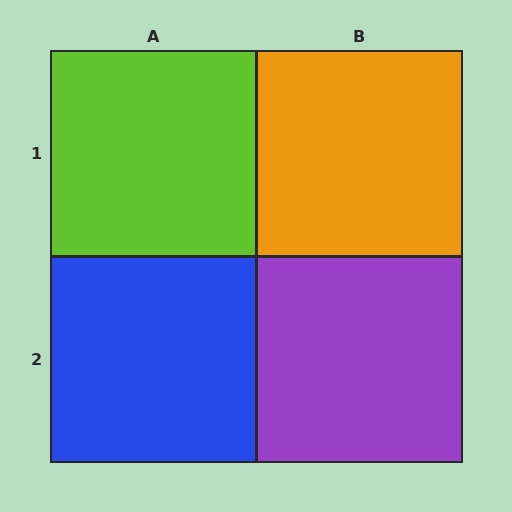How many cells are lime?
1 cell is lime.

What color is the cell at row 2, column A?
Blue.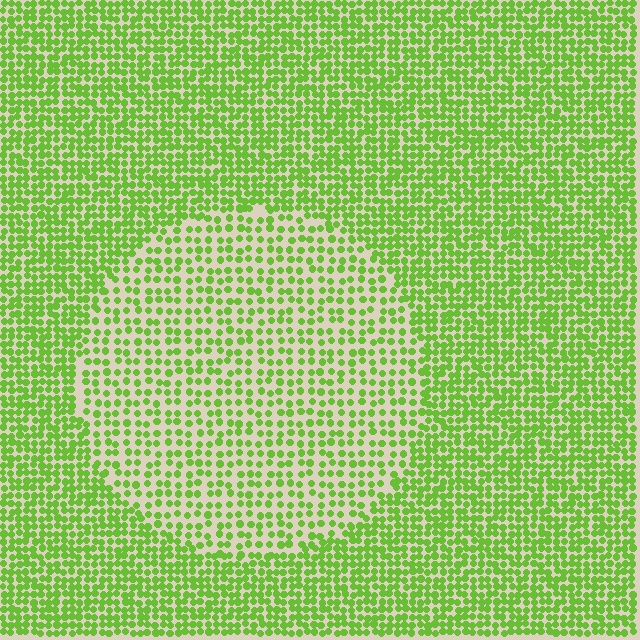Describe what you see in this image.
The image contains small lime elements arranged at two different densities. A circle-shaped region is visible where the elements are less densely packed than the surrounding area.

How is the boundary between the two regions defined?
The boundary is defined by a change in element density (approximately 1.8x ratio). All elements are the same color, size, and shape.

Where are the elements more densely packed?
The elements are more densely packed outside the circle boundary.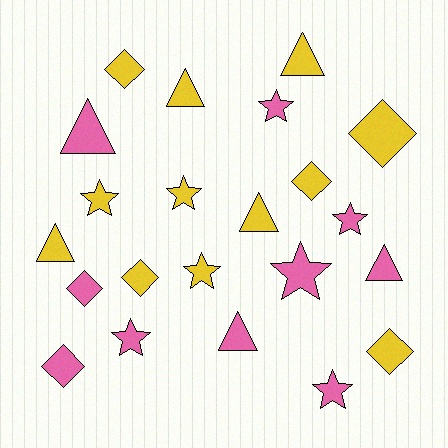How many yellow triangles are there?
There are 4 yellow triangles.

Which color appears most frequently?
Yellow, with 12 objects.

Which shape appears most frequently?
Star, with 8 objects.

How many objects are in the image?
There are 22 objects.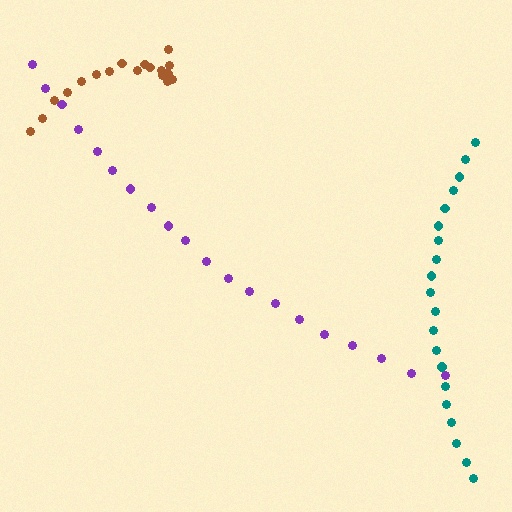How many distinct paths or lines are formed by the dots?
There are 3 distinct paths.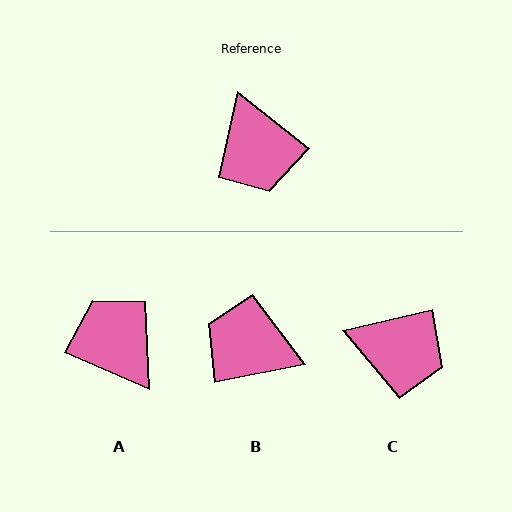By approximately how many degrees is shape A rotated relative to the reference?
Approximately 165 degrees clockwise.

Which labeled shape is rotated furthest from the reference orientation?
A, about 165 degrees away.